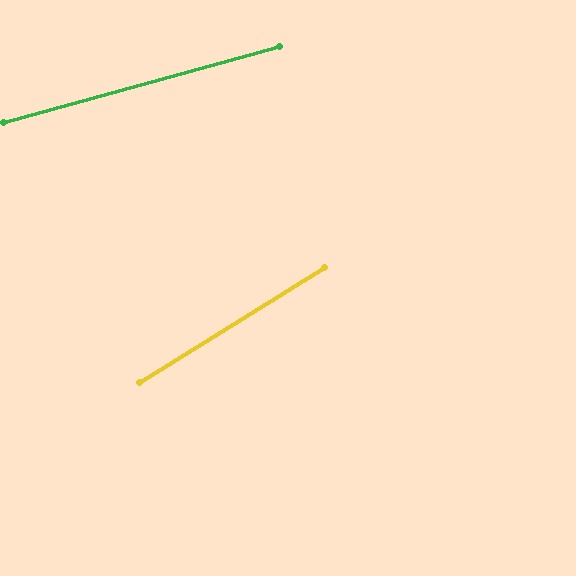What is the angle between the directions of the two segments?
Approximately 16 degrees.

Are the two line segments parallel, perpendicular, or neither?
Neither parallel nor perpendicular — they differ by about 16°.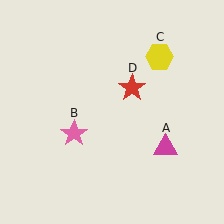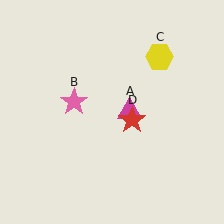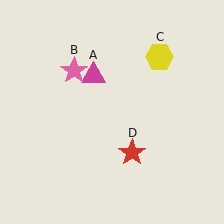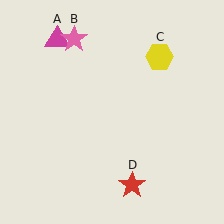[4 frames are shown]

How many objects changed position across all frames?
3 objects changed position: magenta triangle (object A), pink star (object B), red star (object D).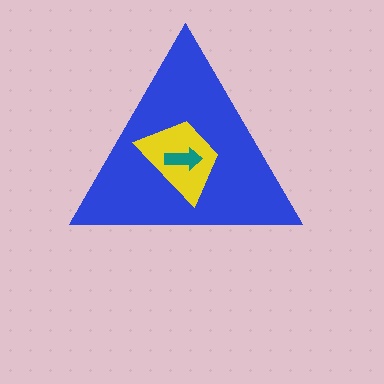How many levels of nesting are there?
3.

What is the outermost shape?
The blue triangle.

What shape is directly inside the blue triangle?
The yellow trapezoid.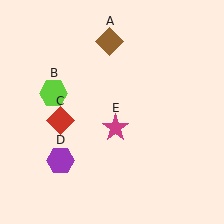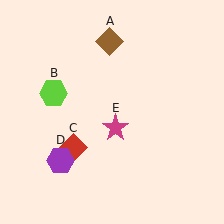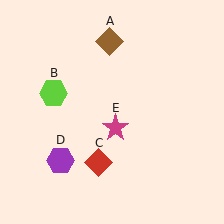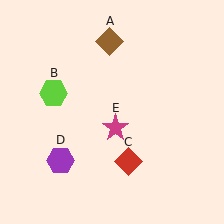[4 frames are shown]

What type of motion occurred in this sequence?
The red diamond (object C) rotated counterclockwise around the center of the scene.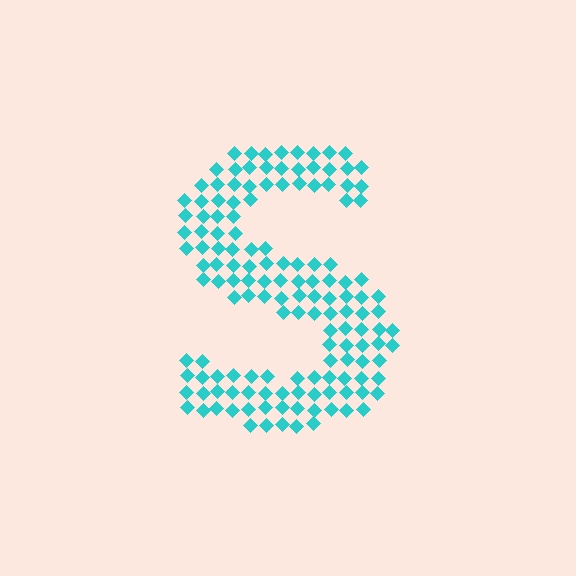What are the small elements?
The small elements are diamonds.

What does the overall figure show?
The overall figure shows the letter S.